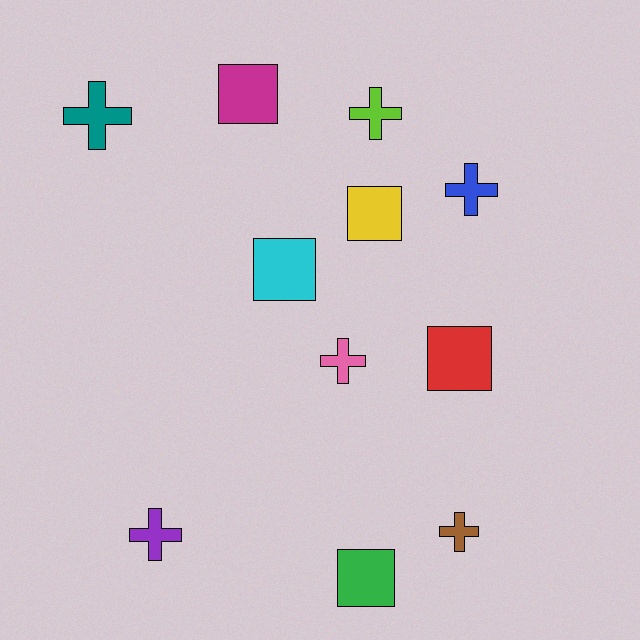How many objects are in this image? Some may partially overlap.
There are 11 objects.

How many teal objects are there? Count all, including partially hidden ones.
There is 1 teal object.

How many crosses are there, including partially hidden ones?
There are 6 crosses.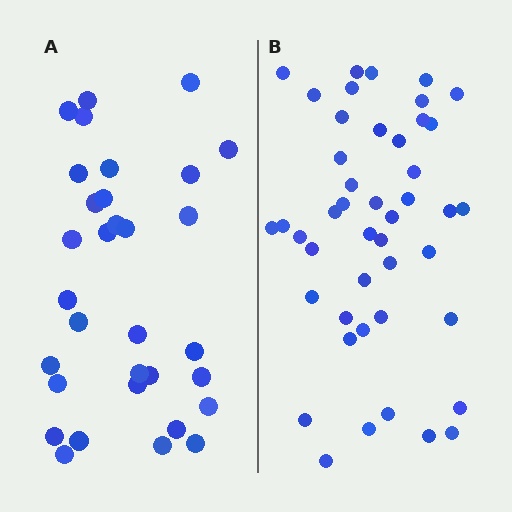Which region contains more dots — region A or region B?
Region B (the right region) has more dots.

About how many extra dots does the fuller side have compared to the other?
Region B has approximately 15 more dots than region A.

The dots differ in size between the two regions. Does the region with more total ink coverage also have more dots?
No. Region A has more total ink coverage because its dots are larger, but region B actually contains more individual dots. Total area can be misleading — the number of items is what matters here.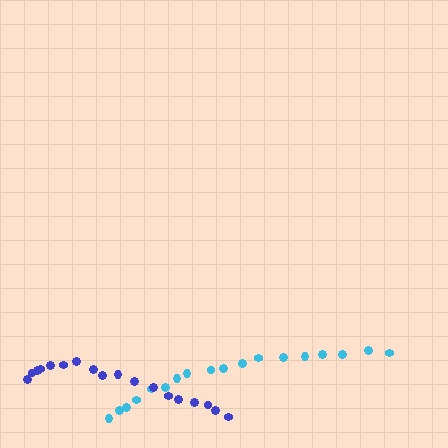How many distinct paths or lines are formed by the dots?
There are 2 distinct paths.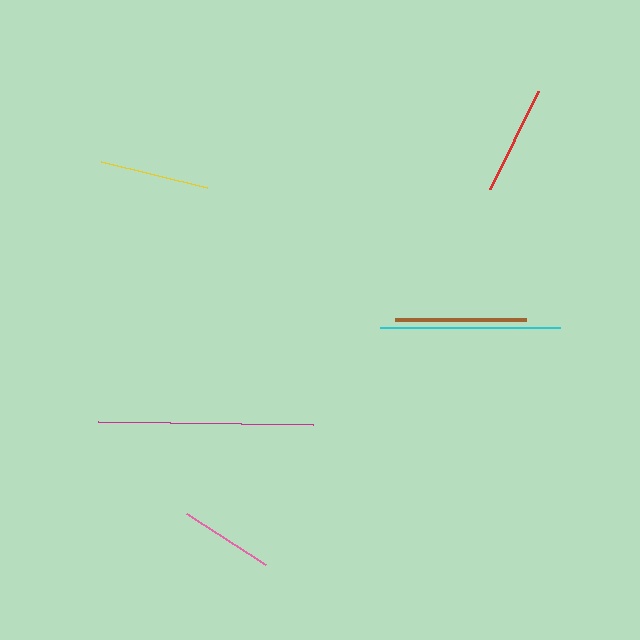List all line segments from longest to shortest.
From longest to shortest: magenta, cyan, brown, yellow, red, pink.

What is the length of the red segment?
The red segment is approximately 110 pixels long.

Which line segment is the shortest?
The pink line is the shortest at approximately 95 pixels.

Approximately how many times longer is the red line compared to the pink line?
The red line is approximately 1.2 times the length of the pink line.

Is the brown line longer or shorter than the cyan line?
The cyan line is longer than the brown line.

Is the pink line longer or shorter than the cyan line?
The cyan line is longer than the pink line.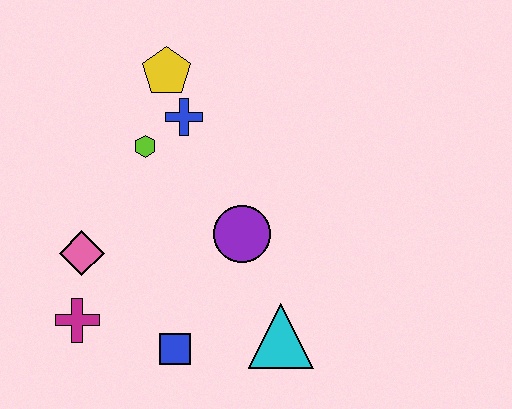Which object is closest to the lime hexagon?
The blue cross is closest to the lime hexagon.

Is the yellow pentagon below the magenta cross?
No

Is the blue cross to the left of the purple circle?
Yes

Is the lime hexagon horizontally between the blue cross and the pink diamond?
Yes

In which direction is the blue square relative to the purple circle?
The blue square is below the purple circle.